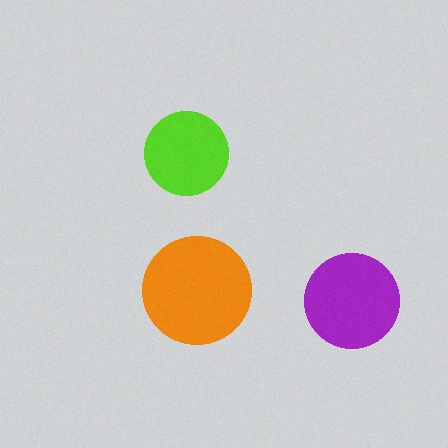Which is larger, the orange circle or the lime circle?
The orange one.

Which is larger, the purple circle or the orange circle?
The orange one.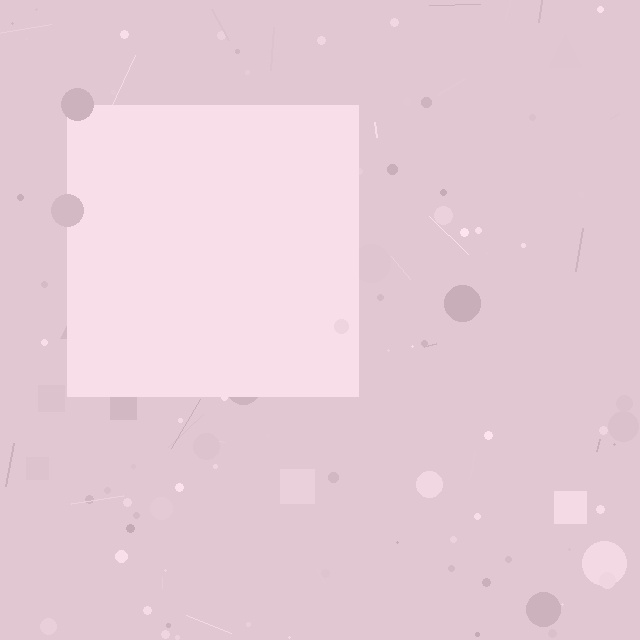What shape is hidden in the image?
A square is hidden in the image.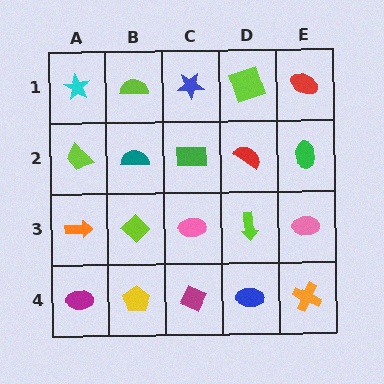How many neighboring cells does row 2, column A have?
3.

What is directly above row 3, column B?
A teal semicircle.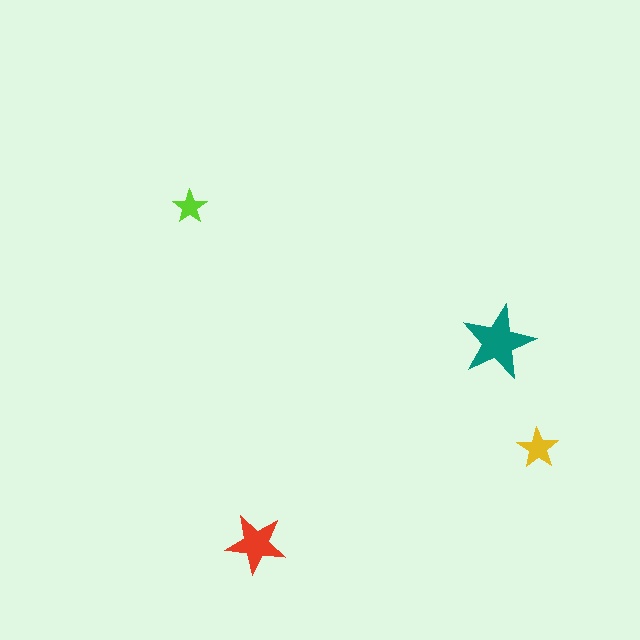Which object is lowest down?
The red star is bottommost.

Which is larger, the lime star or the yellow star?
The yellow one.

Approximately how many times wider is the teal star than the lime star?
About 2 times wider.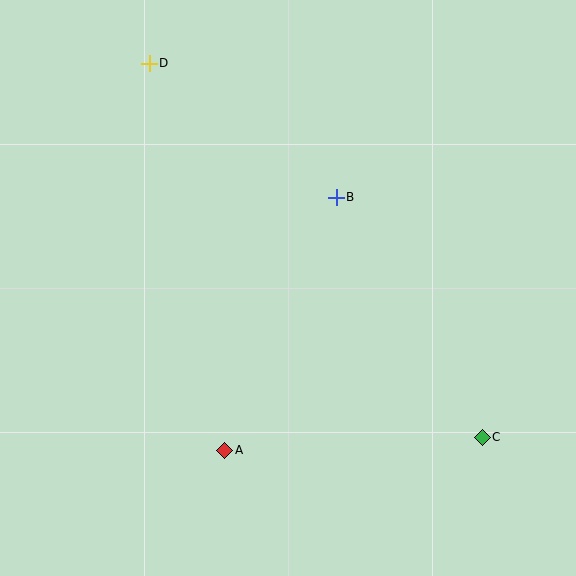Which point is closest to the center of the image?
Point B at (336, 197) is closest to the center.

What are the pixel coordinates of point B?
Point B is at (336, 197).